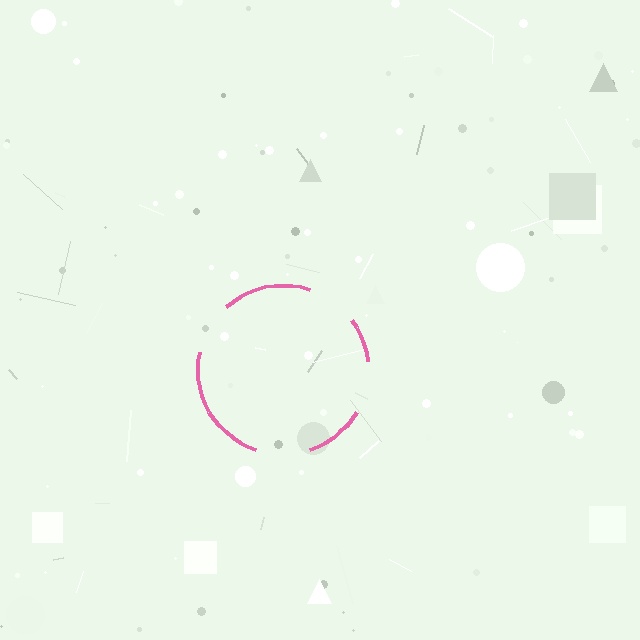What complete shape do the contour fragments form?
The contour fragments form a circle.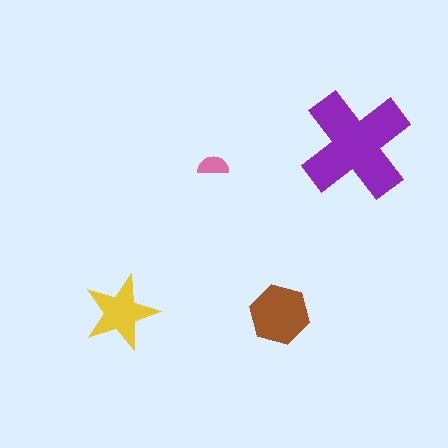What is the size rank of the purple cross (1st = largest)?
1st.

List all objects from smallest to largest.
The pink semicircle, the yellow star, the brown hexagon, the purple cross.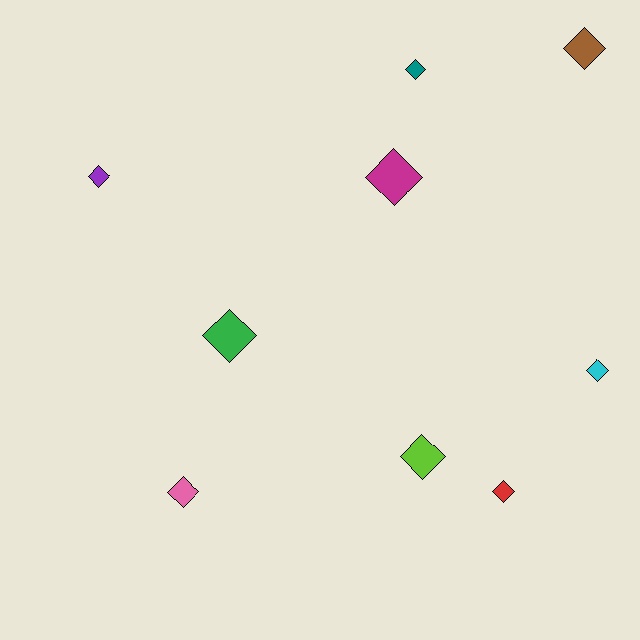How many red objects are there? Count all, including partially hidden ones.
There is 1 red object.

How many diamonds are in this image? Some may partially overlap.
There are 9 diamonds.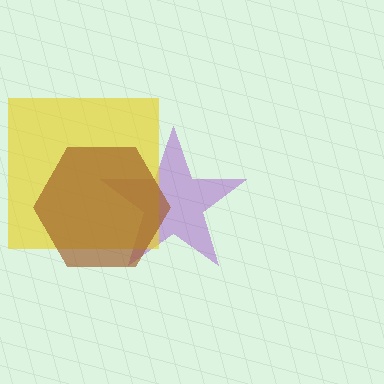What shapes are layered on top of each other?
The layered shapes are: a purple star, a yellow square, a brown hexagon.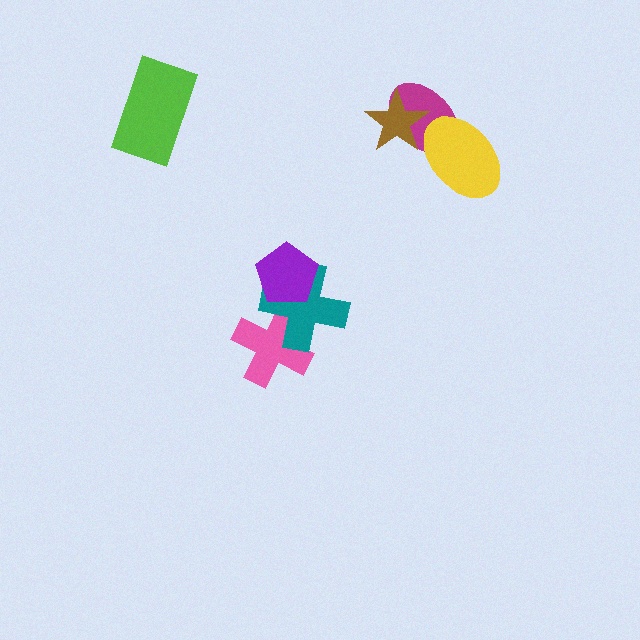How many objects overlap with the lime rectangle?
0 objects overlap with the lime rectangle.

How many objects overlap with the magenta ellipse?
2 objects overlap with the magenta ellipse.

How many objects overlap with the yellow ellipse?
1 object overlaps with the yellow ellipse.